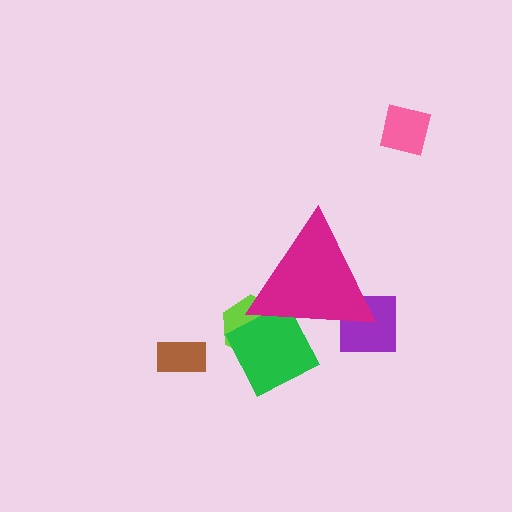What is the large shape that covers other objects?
A magenta triangle.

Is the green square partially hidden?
Yes, the green square is partially hidden behind the magenta triangle.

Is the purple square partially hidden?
Yes, the purple square is partially hidden behind the magenta triangle.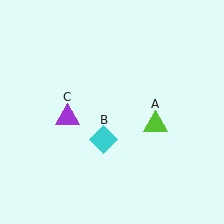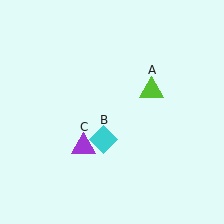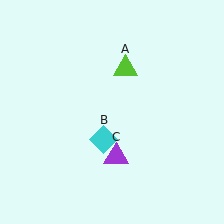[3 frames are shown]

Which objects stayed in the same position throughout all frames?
Cyan diamond (object B) remained stationary.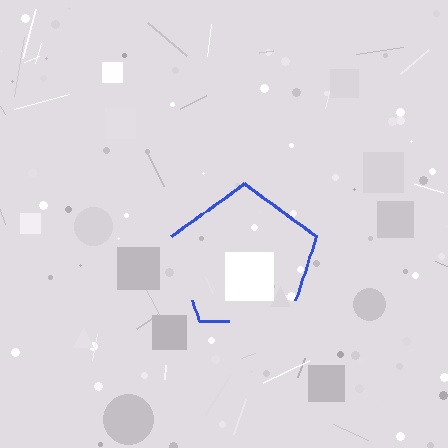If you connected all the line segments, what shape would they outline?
They would outline a pentagon.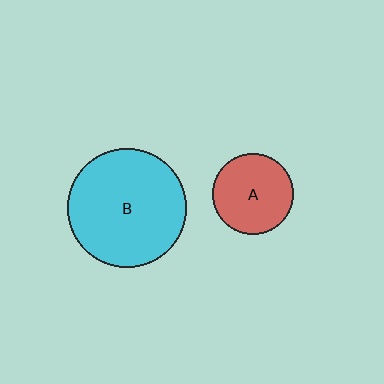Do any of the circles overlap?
No, none of the circles overlap.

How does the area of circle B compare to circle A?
Approximately 2.1 times.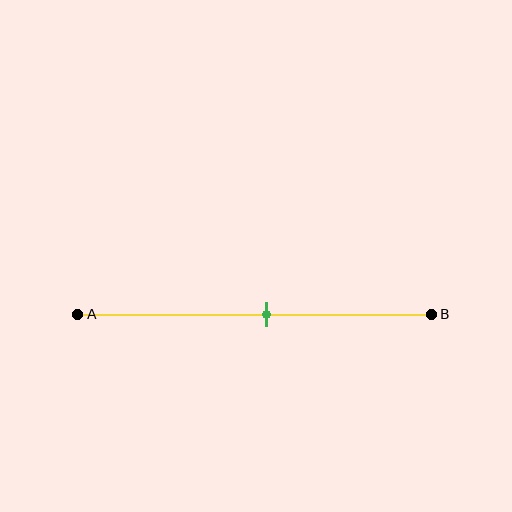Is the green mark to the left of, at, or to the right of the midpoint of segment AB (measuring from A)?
The green mark is to the right of the midpoint of segment AB.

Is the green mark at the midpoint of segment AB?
No, the mark is at about 55% from A, not at the 50% midpoint.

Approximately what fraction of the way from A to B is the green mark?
The green mark is approximately 55% of the way from A to B.